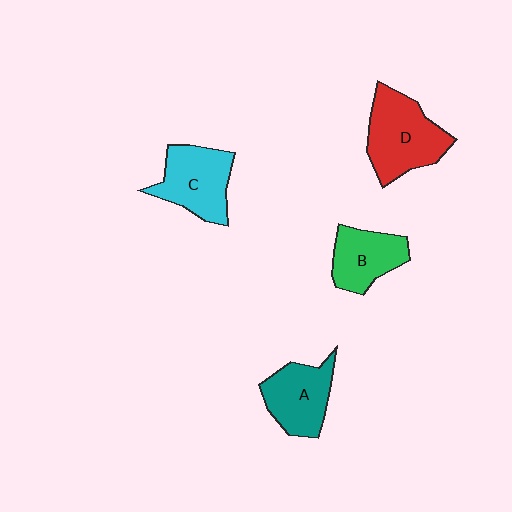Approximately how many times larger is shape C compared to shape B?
Approximately 1.2 times.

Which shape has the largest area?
Shape D (red).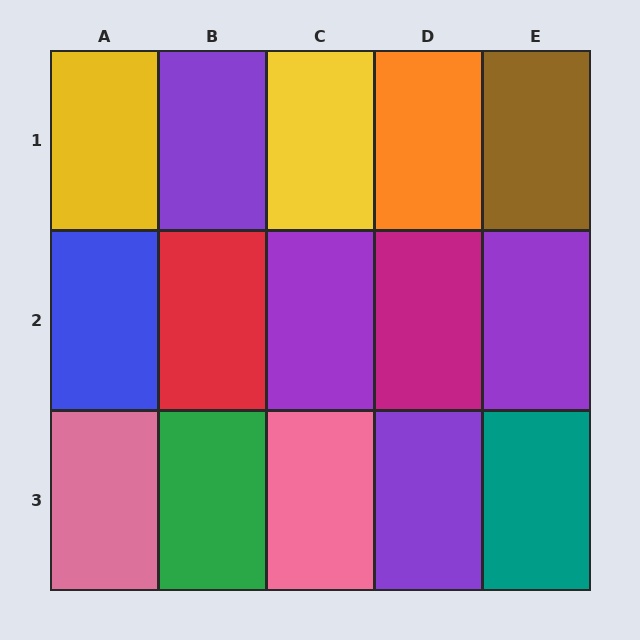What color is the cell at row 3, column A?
Pink.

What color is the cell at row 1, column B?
Purple.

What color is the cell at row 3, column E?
Teal.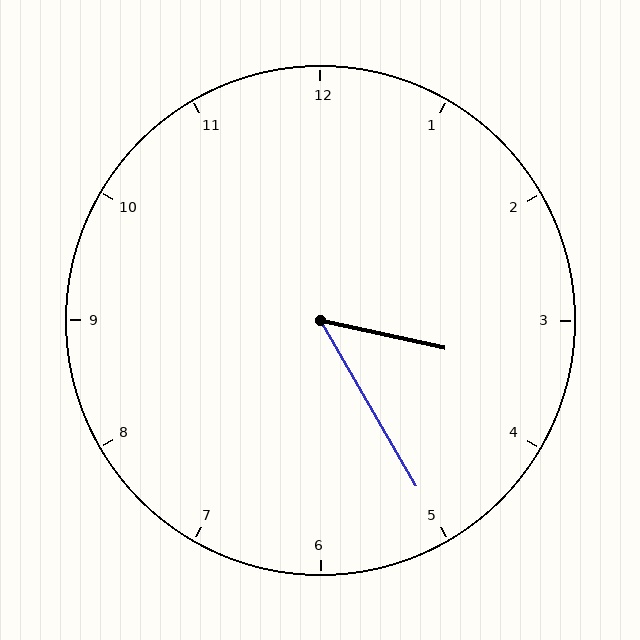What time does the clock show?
3:25.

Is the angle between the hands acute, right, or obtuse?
It is acute.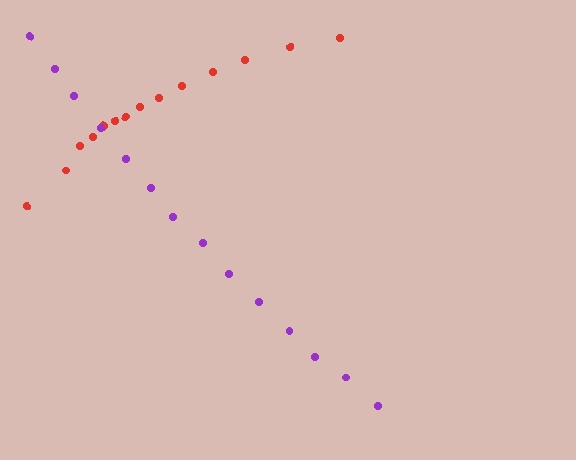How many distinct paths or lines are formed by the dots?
There are 2 distinct paths.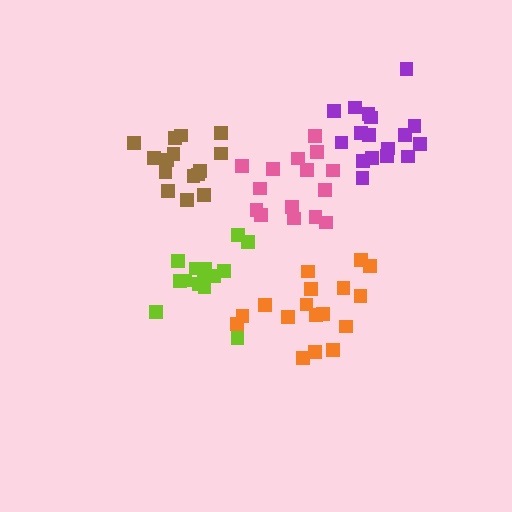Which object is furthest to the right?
The purple cluster is rightmost.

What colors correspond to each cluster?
The clusters are colored: lime, orange, brown, pink, purple.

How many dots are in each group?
Group 1: 15 dots, Group 2: 17 dots, Group 3: 15 dots, Group 4: 15 dots, Group 5: 17 dots (79 total).